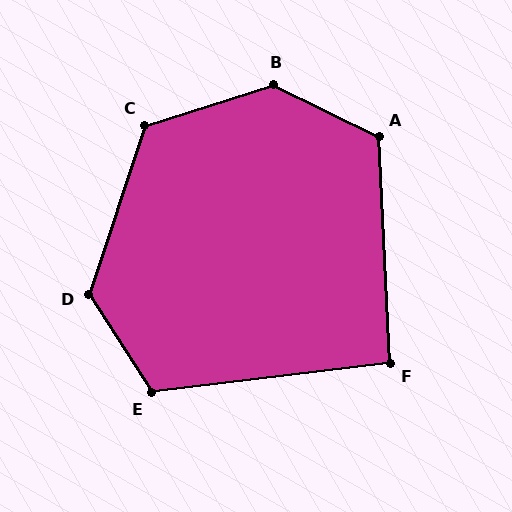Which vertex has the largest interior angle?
B, at approximately 137 degrees.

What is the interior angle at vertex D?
Approximately 129 degrees (obtuse).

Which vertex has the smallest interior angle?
F, at approximately 94 degrees.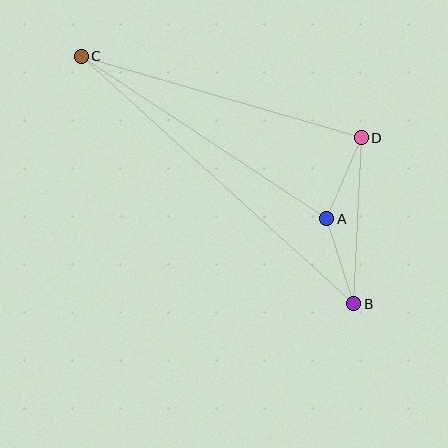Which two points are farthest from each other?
Points B and C are farthest from each other.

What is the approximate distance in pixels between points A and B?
The distance between A and B is approximately 89 pixels.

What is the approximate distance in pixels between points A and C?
The distance between A and C is approximately 294 pixels.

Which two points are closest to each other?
Points A and D are closest to each other.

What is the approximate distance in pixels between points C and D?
The distance between C and D is approximately 292 pixels.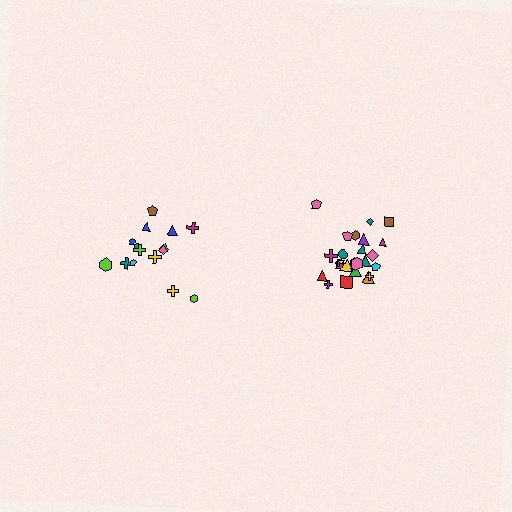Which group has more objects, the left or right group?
The right group.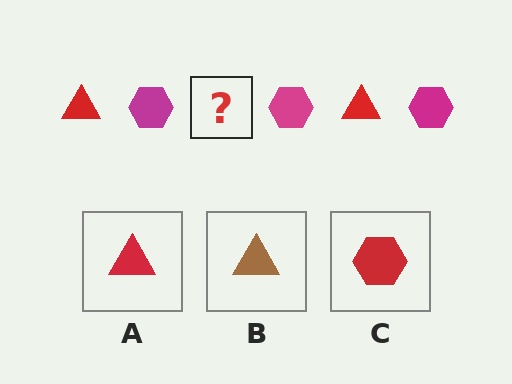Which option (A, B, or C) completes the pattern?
A.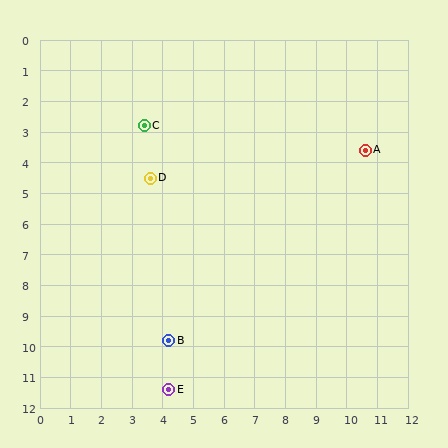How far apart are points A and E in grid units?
Points A and E are about 10.1 grid units apart.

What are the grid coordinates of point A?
Point A is at approximately (10.6, 3.6).